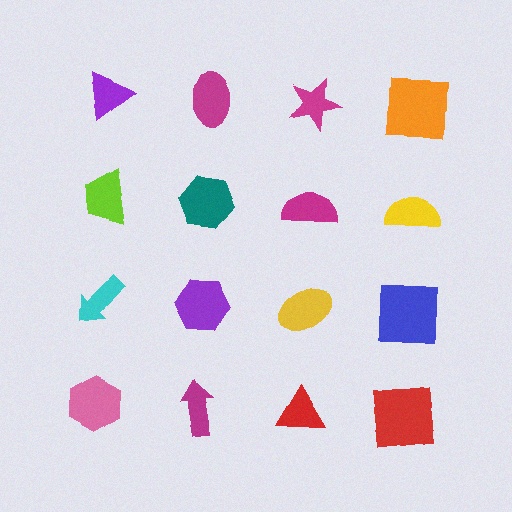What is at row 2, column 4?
A yellow semicircle.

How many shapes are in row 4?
4 shapes.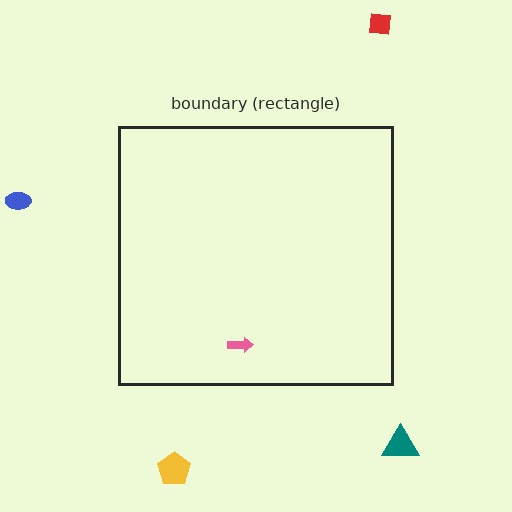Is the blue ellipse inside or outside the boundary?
Outside.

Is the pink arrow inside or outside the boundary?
Inside.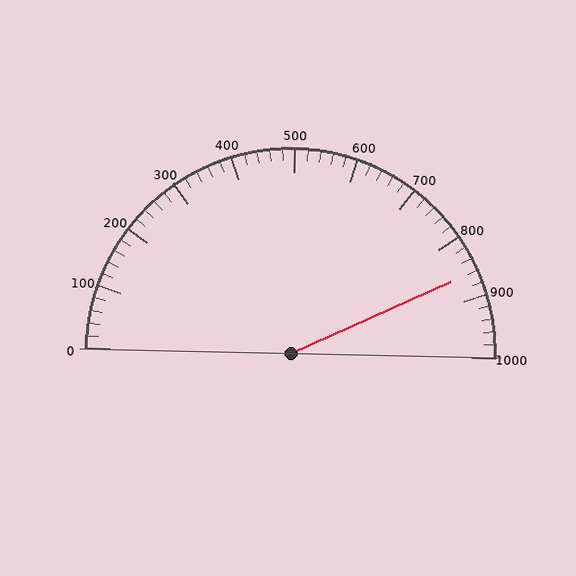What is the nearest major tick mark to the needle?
The nearest major tick mark is 900.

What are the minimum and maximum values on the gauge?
The gauge ranges from 0 to 1000.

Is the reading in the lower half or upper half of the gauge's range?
The reading is in the upper half of the range (0 to 1000).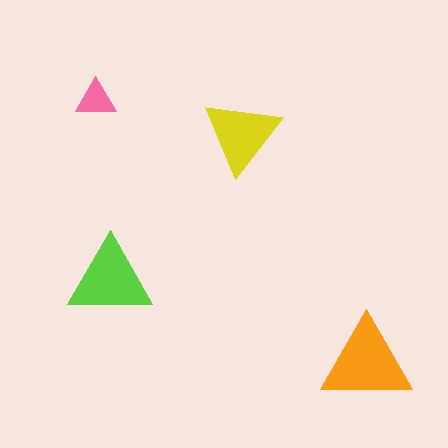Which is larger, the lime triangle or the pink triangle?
The lime one.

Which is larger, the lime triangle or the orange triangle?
The orange one.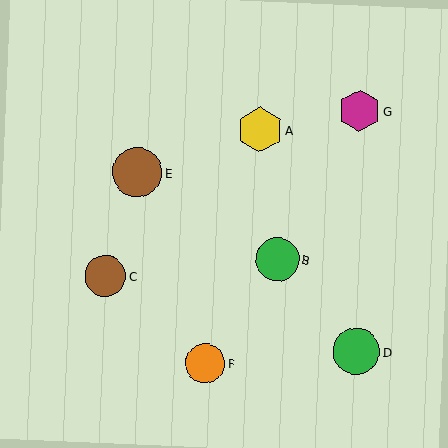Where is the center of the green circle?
The center of the green circle is at (277, 260).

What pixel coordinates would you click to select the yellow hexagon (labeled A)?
Click at (260, 130) to select the yellow hexagon A.